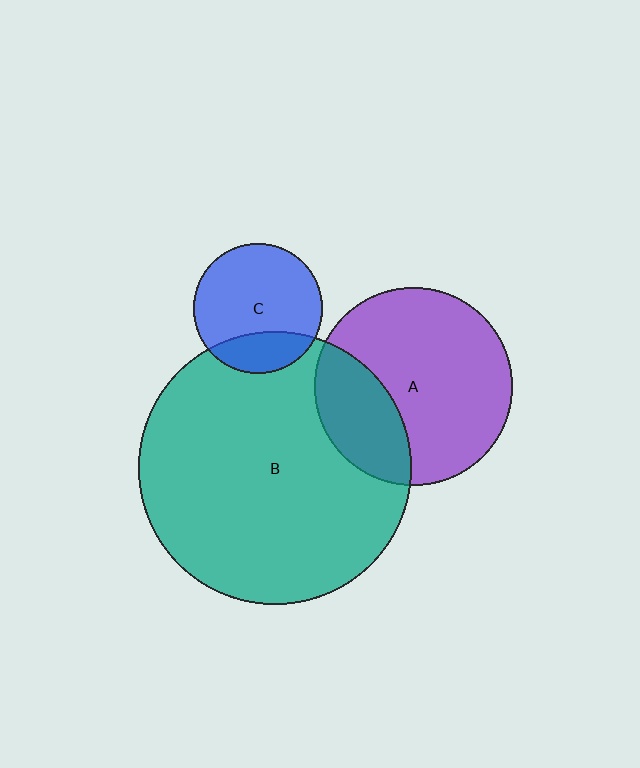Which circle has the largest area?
Circle B (teal).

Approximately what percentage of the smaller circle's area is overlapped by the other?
Approximately 30%.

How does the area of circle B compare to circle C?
Approximately 4.4 times.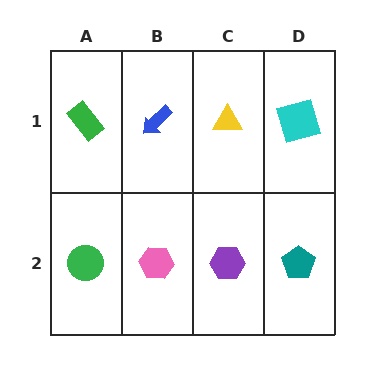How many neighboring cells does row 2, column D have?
2.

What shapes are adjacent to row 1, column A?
A green circle (row 2, column A), a blue arrow (row 1, column B).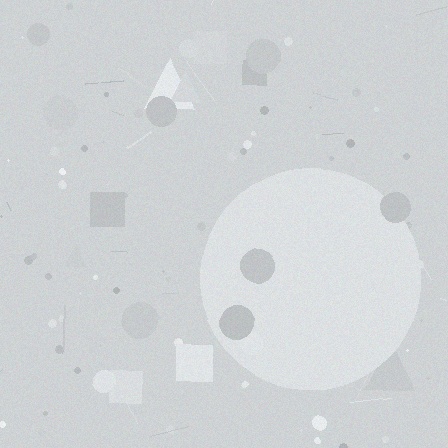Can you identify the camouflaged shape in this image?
The camouflaged shape is a circle.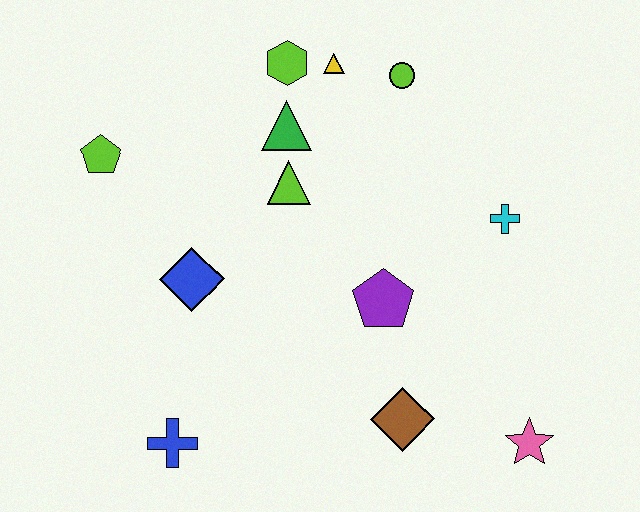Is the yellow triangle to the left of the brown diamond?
Yes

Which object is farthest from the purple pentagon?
The lime pentagon is farthest from the purple pentagon.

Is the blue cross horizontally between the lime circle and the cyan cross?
No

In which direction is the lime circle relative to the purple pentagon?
The lime circle is above the purple pentagon.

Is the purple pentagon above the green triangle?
No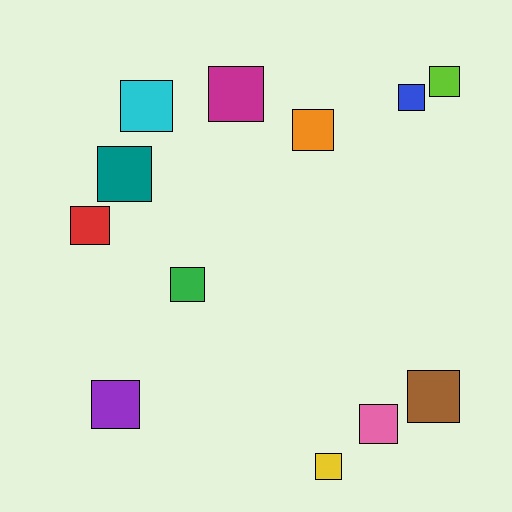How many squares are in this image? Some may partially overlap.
There are 12 squares.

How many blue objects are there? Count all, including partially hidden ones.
There is 1 blue object.